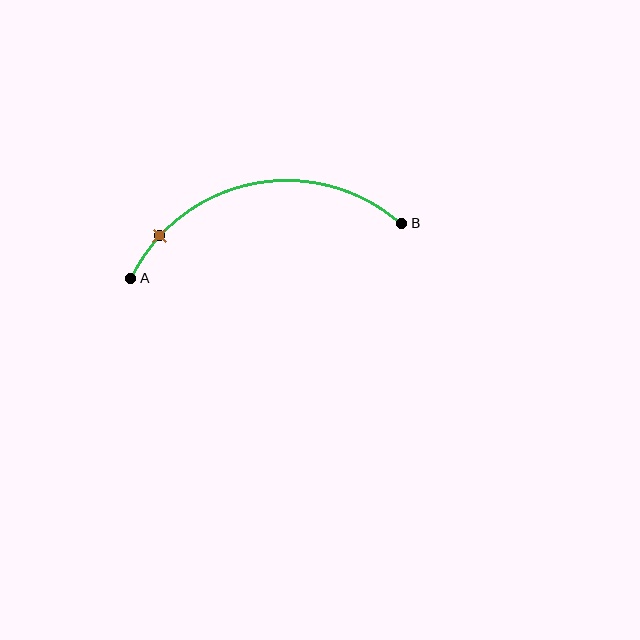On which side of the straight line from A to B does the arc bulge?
The arc bulges above the straight line connecting A and B.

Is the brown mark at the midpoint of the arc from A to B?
No. The brown mark lies on the arc but is closer to endpoint A. The arc midpoint would be at the point on the curve equidistant along the arc from both A and B.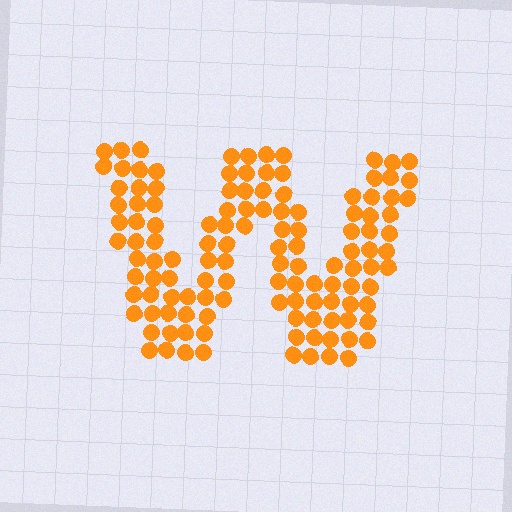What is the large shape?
The large shape is the letter W.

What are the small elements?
The small elements are circles.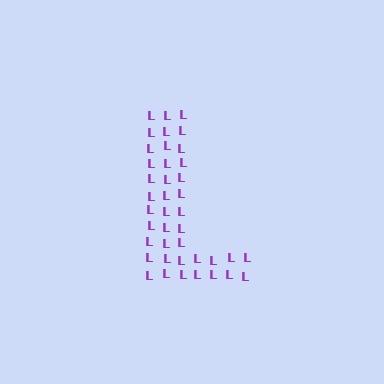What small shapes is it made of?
It is made of small letter L's.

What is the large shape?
The large shape is the letter L.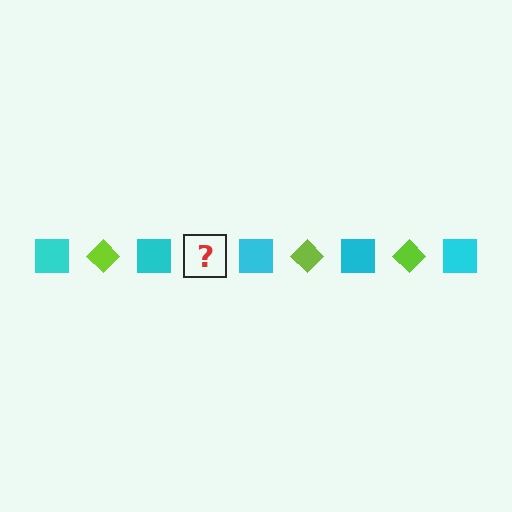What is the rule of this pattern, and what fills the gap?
The rule is that the pattern alternates between cyan square and lime diamond. The gap should be filled with a lime diamond.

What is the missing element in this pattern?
The missing element is a lime diamond.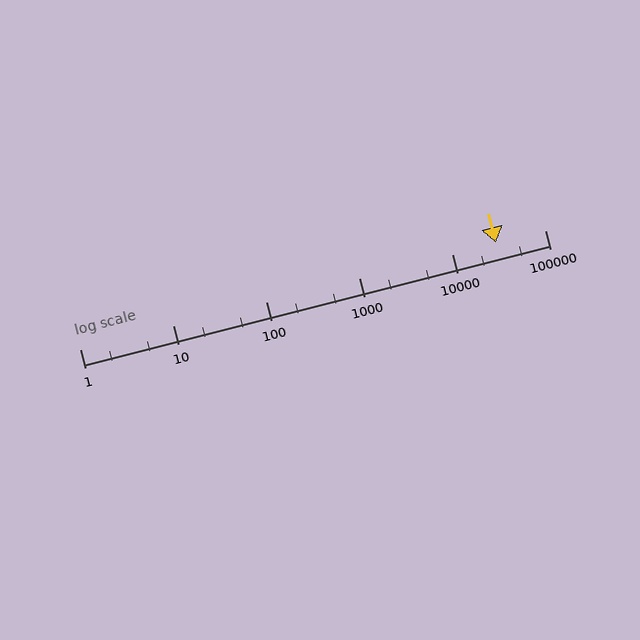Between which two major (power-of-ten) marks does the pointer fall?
The pointer is between 10000 and 100000.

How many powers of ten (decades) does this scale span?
The scale spans 5 decades, from 1 to 100000.